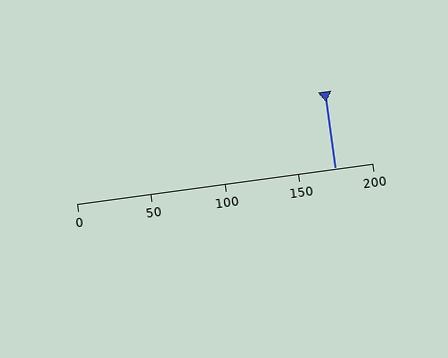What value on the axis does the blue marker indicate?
The marker indicates approximately 175.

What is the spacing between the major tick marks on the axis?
The major ticks are spaced 50 apart.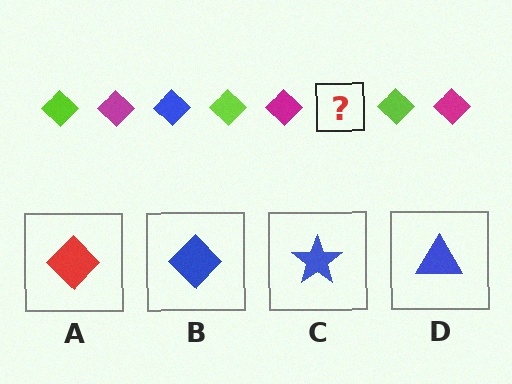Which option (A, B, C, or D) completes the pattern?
B.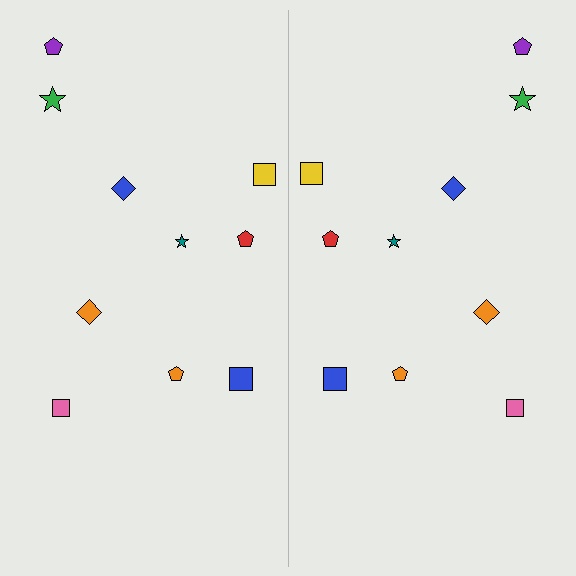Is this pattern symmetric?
Yes, this pattern has bilateral (reflection) symmetry.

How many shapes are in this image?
There are 20 shapes in this image.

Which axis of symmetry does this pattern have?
The pattern has a vertical axis of symmetry running through the center of the image.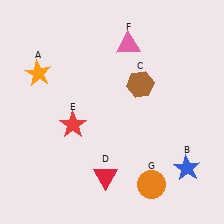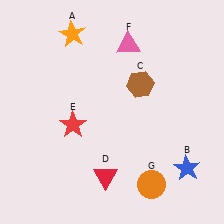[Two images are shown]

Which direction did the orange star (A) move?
The orange star (A) moved up.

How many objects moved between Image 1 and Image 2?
1 object moved between the two images.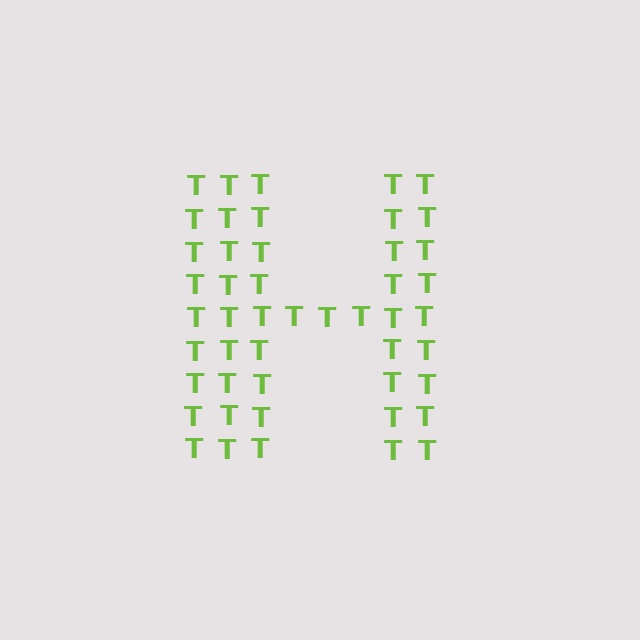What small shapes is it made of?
It is made of small letter T's.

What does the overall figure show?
The overall figure shows the letter H.